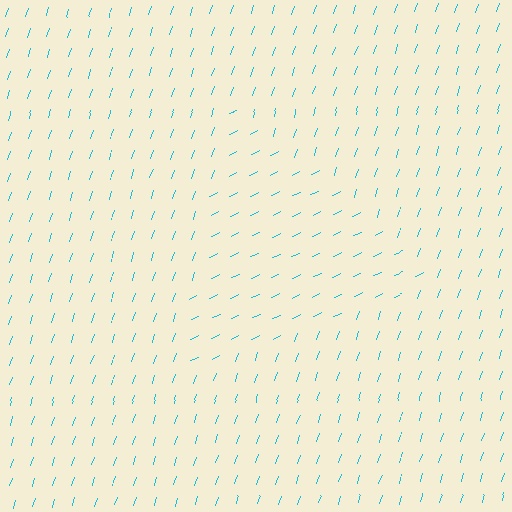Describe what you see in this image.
The image is filled with small cyan line segments. A triangle region in the image has lines oriented differently from the surrounding lines, creating a visible texture boundary.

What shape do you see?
I see a triangle.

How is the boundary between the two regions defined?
The boundary is defined purely by a change in line orientation (approximately 45 degrees difference). All lines are the same color and thickness.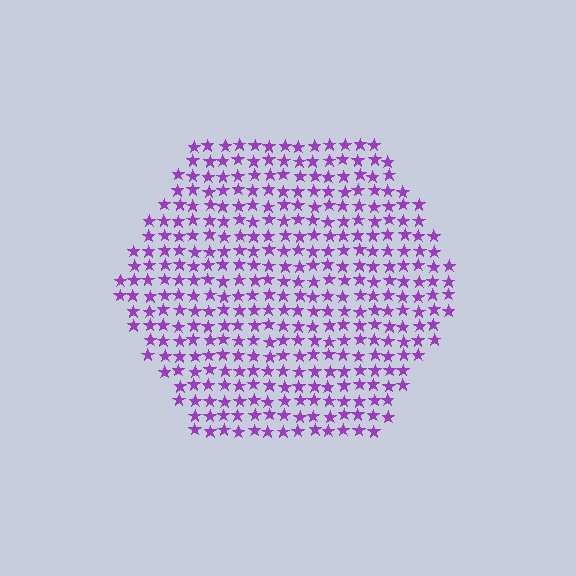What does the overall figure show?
The overall figure shows a hexagon.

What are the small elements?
The small elements are stars.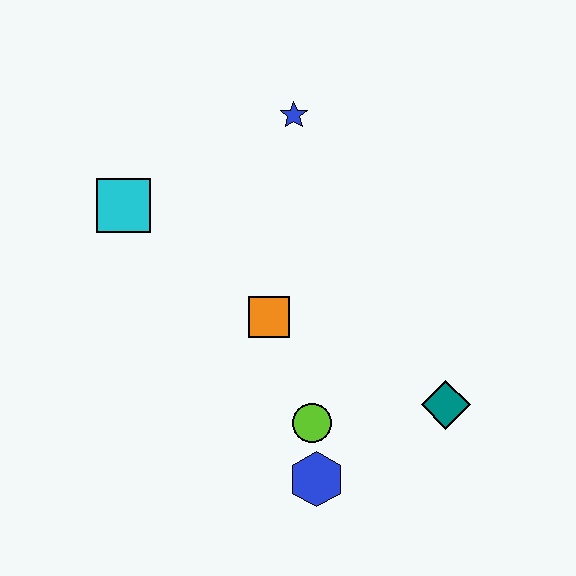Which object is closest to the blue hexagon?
The lime circle is closest to the blue hexagon.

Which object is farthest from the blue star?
The blue hexagon is farthest from the blue star.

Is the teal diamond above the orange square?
No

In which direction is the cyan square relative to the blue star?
The cyan square is to the left of the blue star.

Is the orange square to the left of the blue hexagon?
Yes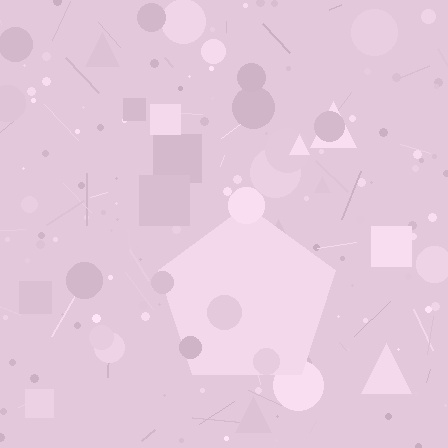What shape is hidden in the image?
A pentagon is hidden in the image.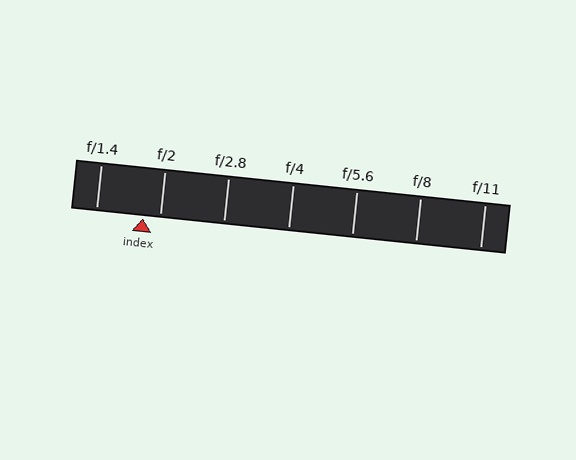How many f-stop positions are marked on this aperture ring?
There are 7 f-stop positions marked.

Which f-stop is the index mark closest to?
The index mark is closest to f/2.